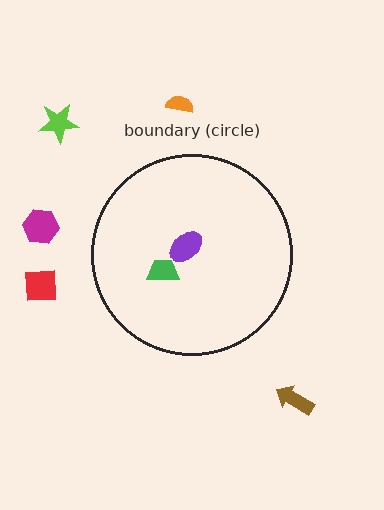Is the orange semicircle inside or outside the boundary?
Outside.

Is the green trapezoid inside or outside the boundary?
Inside.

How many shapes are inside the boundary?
2 inside, 5 outside.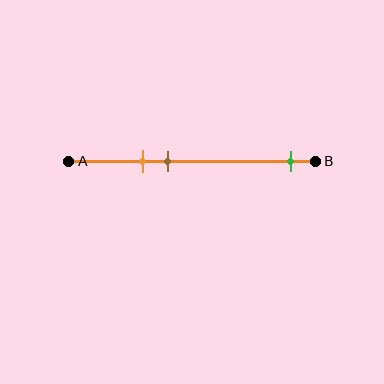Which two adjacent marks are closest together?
The orange and brown marks are the closest adjacent pair.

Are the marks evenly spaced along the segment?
No, the marks are not evenly spaced.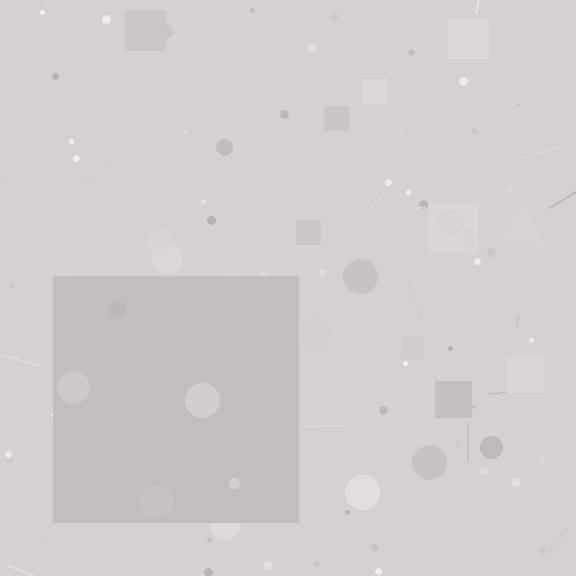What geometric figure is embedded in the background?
A square is embedded in the background.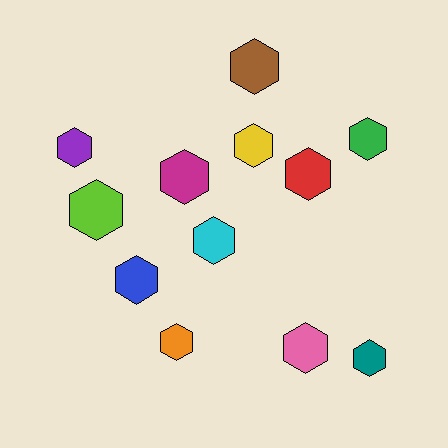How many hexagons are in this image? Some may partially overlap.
There are 12 hexagons.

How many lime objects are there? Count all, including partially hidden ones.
There is 1 lime object.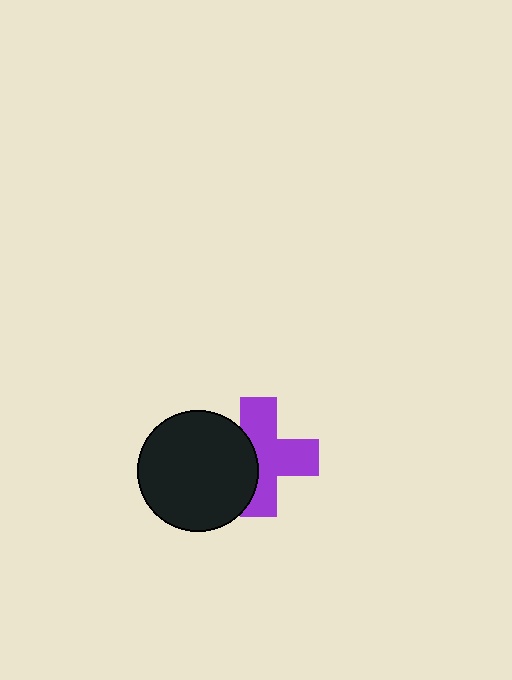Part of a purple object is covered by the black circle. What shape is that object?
It is a cross.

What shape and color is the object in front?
The object in front is a black circle.